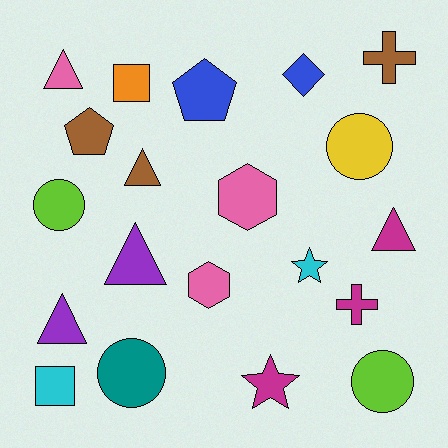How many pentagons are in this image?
There are 2 pentagons.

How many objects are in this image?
There are 20 objects.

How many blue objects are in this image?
There are 2 blue objects.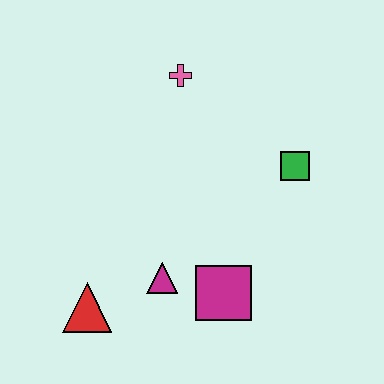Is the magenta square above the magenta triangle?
No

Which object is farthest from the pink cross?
The red triangle is farthest from the pink cross.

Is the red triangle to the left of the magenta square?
Yes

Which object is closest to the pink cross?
The green square is closest to the pink cross.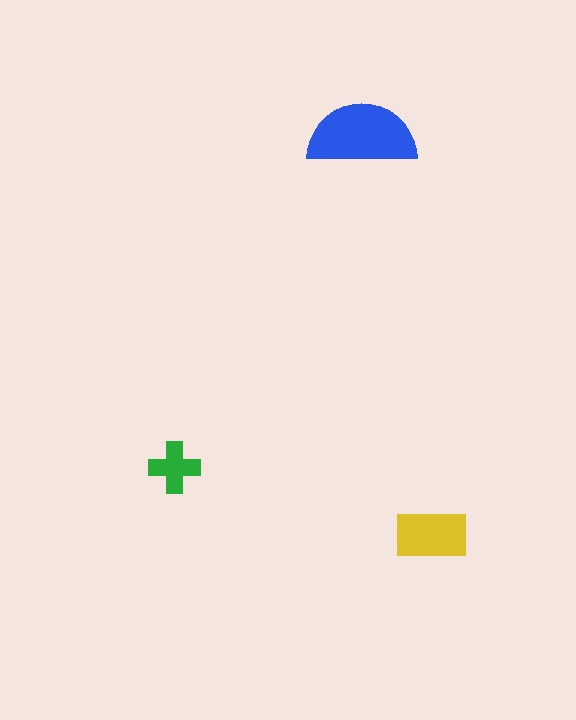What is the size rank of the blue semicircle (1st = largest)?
1st.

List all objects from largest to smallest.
The blue semicircle, the yellow rectangle, the green cross.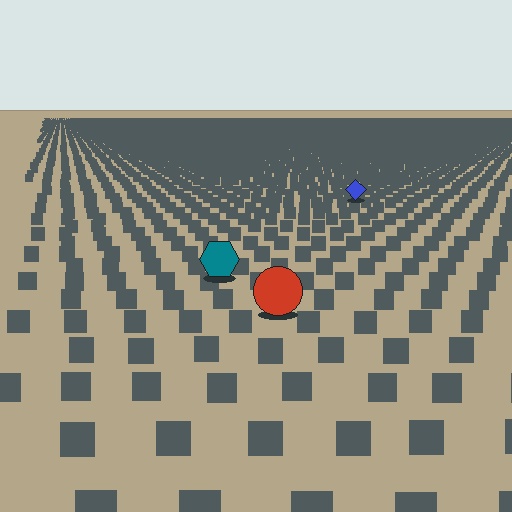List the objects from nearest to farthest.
From nearest to farthest: the red circle, the teal hexagon, the blue diamond.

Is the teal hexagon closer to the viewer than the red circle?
No. The red circle is closer — you can tell from the texture gradient: the ground texture is coarser near it.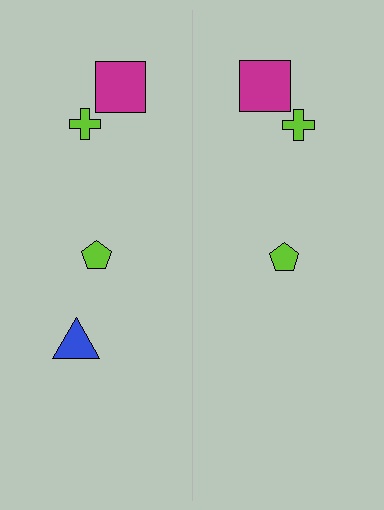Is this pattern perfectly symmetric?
No, the pattern is not perfectly symmetric. A blue triangle is missing from the right side.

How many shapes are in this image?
There are 7 shapes in this image.